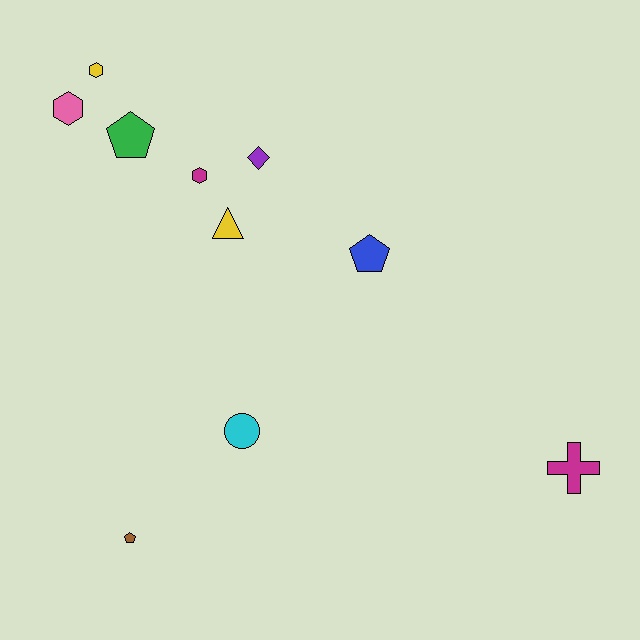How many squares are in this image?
There are no squares.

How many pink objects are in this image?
There is 1 pink object.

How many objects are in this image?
There are 10 objects.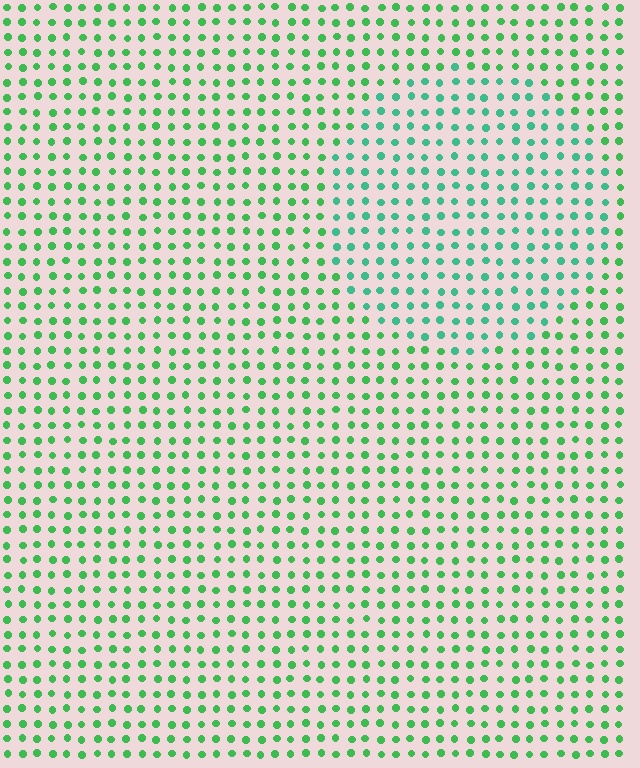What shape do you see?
I see a circle.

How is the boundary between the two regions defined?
The boundary is defined purely by a slight shift in hue (about 28 degrees). Spacing, size, and orientation are identical on both sides.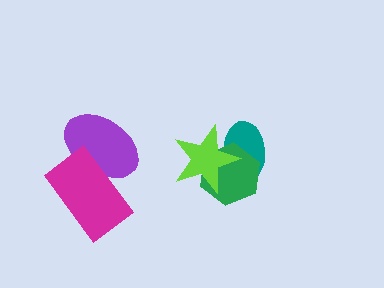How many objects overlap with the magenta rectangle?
1 object overlaps with the magenta rectangle.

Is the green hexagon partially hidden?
Yes, it is partially covered by another shape.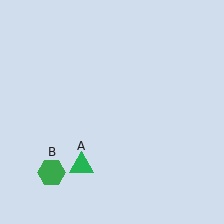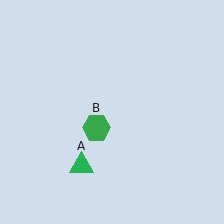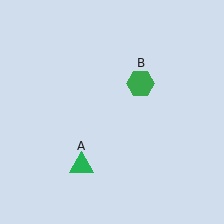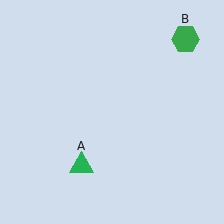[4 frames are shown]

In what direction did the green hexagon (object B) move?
The green hexagon (object B) moved up and to the right.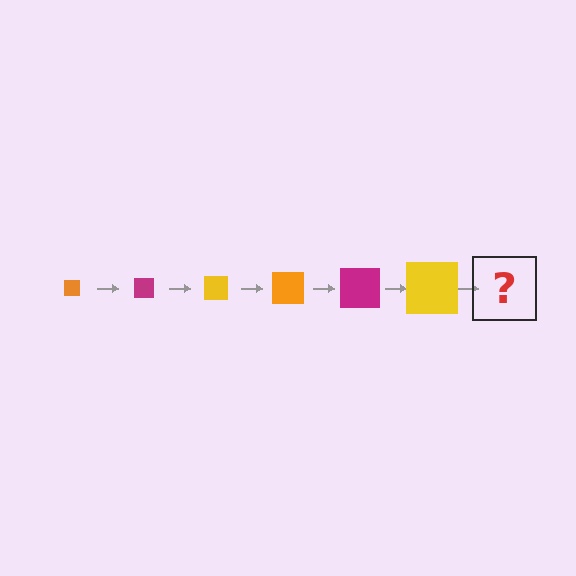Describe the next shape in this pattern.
It should be an orange square, larger than the previous one.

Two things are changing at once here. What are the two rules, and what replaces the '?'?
The two rules are that the square grows larger each step and the color cycles through orange, magenta, and yellow. The '?' should be an orange square, larger than the previous one.